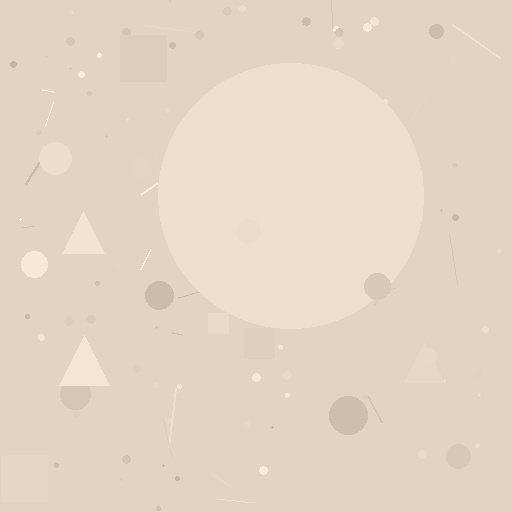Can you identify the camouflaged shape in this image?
The camouflaged shape is a circle.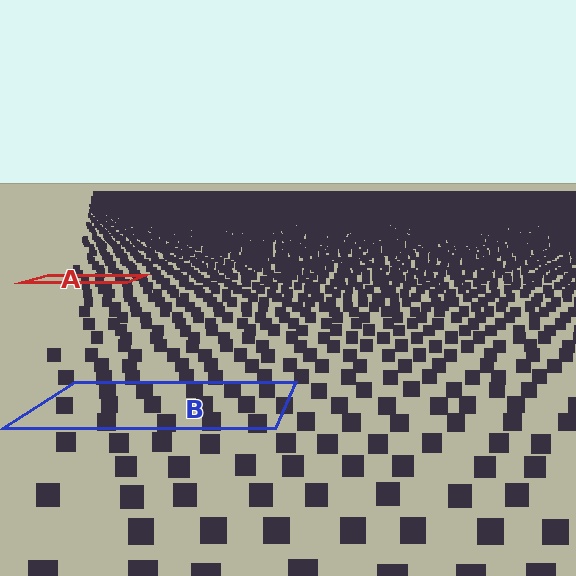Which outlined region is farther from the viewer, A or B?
Region A is farther from the viewer — the texture elements inside it appear smaller and more densely packed.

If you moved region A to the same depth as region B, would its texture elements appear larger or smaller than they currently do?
They would appear larger. At a closer depth, the same texture elements are projected at a bigger on-screen size.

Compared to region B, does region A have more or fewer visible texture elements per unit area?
Region A has more texture elements per unit area — they are packed more densely because it is farther away.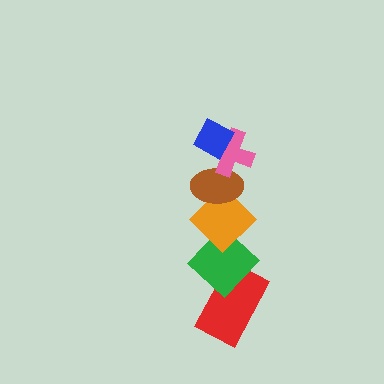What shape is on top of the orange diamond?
The brown ellipse is on top of the orange diamond.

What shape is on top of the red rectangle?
The green diamond is on top of the red rectangle.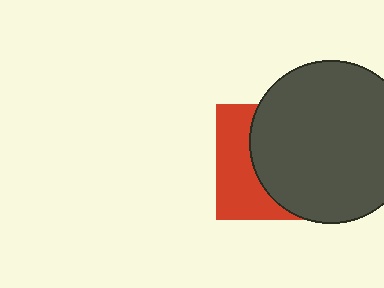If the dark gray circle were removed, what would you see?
You would see the complete red square.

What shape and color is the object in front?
The object in front is a dark gray circle.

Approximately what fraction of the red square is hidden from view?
Roughly 62% of the red square is hidden behind the dark gray circle.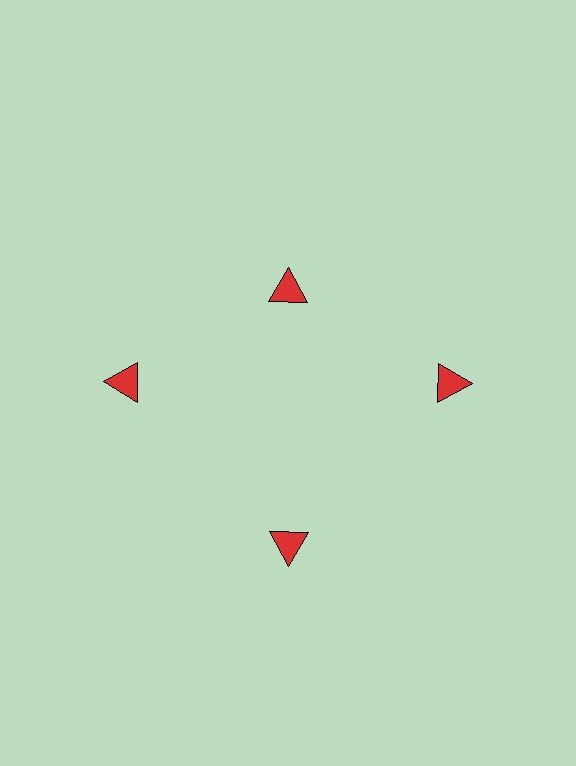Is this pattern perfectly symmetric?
No. The 4 red triangles are arranged in a ring, but one element near the 12 o'clock position is pulled inward toward the center, breaking the 4-fold rotational symmetry.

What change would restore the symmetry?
The symmetry would be restored by moving it outward, back onto the ring so that all 4 triangles sit at equal angles and equal distance from the center.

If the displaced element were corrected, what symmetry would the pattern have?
It would have 4-fold rotational symmetry — the pattern would map onto itself every 90 degrees.